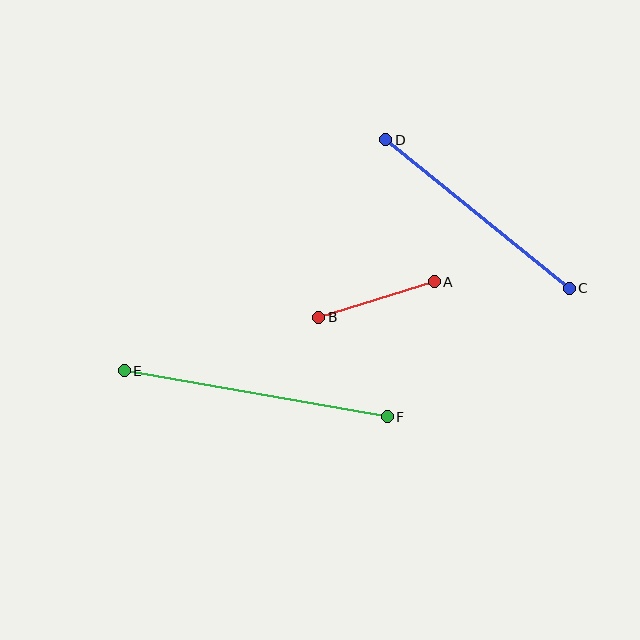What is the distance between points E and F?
The distance is approximately 267 pixels.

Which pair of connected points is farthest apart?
Points E and F are farthest apart.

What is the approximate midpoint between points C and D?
The midpoint is at approximately (478, 214) pixels.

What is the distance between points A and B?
The distance is approximately 121 pixels.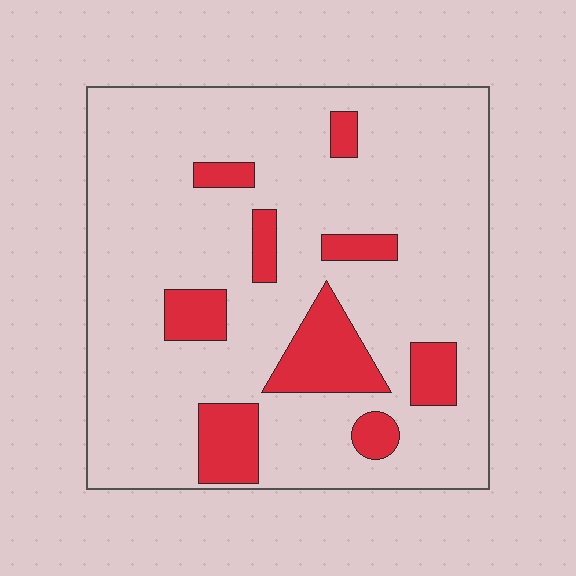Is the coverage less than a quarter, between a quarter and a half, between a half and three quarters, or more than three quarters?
Less than a quarter.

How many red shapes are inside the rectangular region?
9.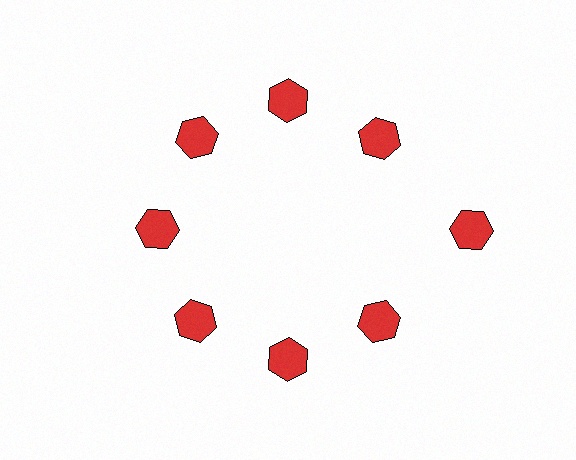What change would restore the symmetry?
The symmetry would be restored by moving it inward, back onto the ring so that all 8 hexagons sit at equal angles and equal distance from the center.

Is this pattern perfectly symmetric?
No. The 8 red hexagons are arranged in a ring, but one element near the 3 o'clock position is pushed outward from the center, breaking the 8-fold rotational symmetry.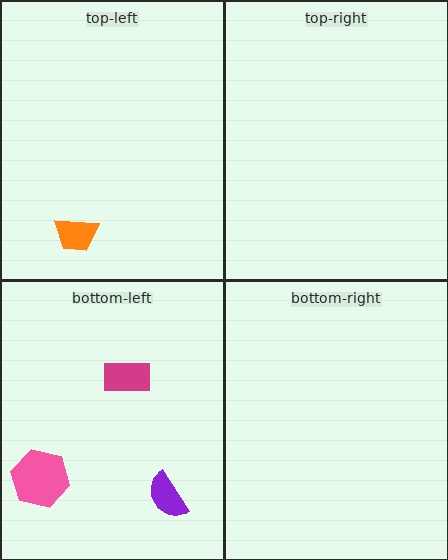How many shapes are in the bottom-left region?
3.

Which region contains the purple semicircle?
The bottom-left region.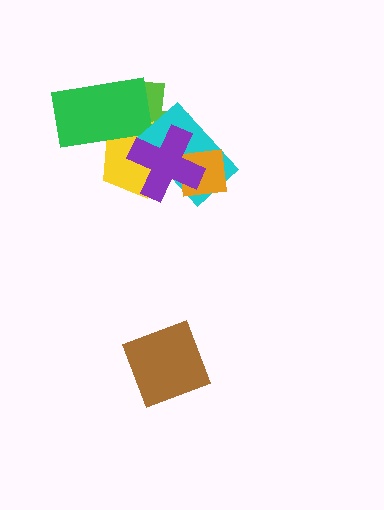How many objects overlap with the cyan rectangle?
4 objects overlap with the cyan rectangle.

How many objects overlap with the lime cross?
4 objects overlap with the lime cross.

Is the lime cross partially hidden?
Yes, it is partially covered by another shape.